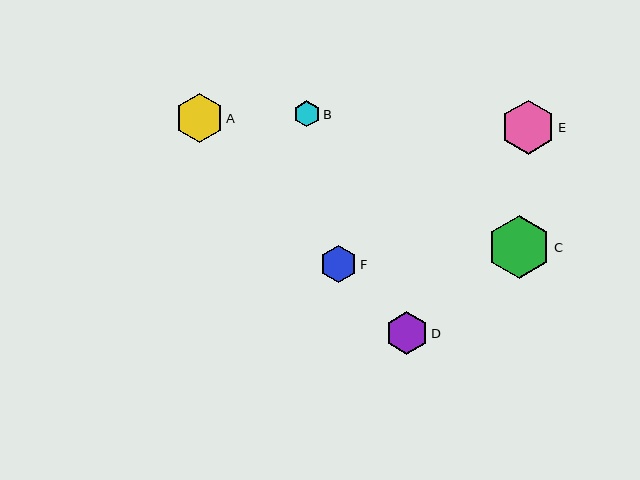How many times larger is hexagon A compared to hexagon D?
Hexagon A is approximately 1.1 times the size of hexagon D.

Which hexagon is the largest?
Hexagon C is the largest with a size of approximately 63 pixels.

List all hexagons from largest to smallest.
From largest to smallest: C, E, A, D, F, B.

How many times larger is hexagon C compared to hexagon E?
Hexagon C is approximately 1.2 times the size of hexagon E.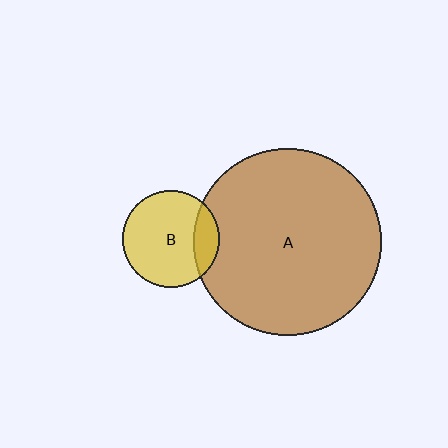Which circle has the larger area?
Circle A (brown).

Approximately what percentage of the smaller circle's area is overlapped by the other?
Approximately 20%.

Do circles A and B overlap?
Yes.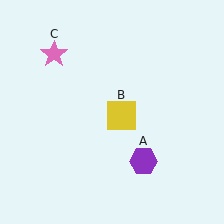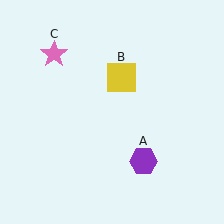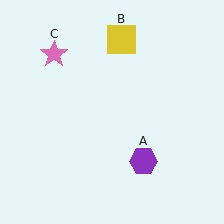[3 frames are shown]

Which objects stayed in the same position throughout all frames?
Purple hexagon (object A) and pink star (object C) remained stationary.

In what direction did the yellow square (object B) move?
The yellow square (object B) moved up.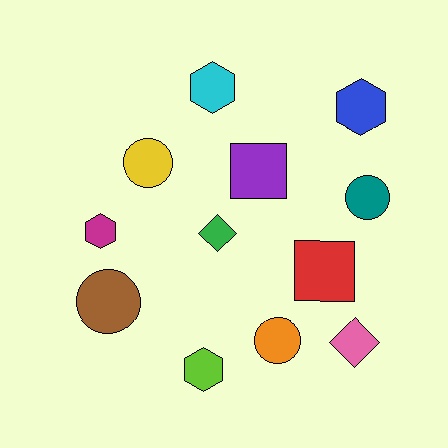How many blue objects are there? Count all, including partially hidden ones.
There is 1 blue object.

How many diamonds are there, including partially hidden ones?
There are 2 diamonds.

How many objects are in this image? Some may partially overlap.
There are 12 objects.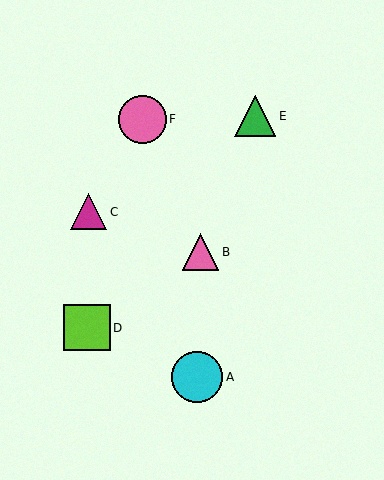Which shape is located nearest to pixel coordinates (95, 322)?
The lime square (labeled D) at (87, 328) is nearest to that location.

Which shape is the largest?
The cyan circle (labeled A) is the largest.